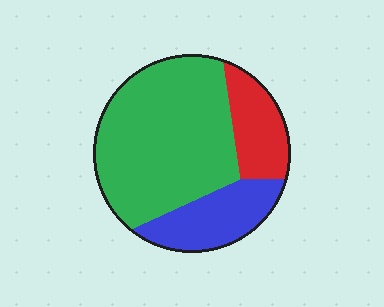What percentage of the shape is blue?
Blue takes up about one fifth (1/5) of the shape.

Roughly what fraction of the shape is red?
Red covers about 15% of the shape.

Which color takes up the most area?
Green, at roughly 60%.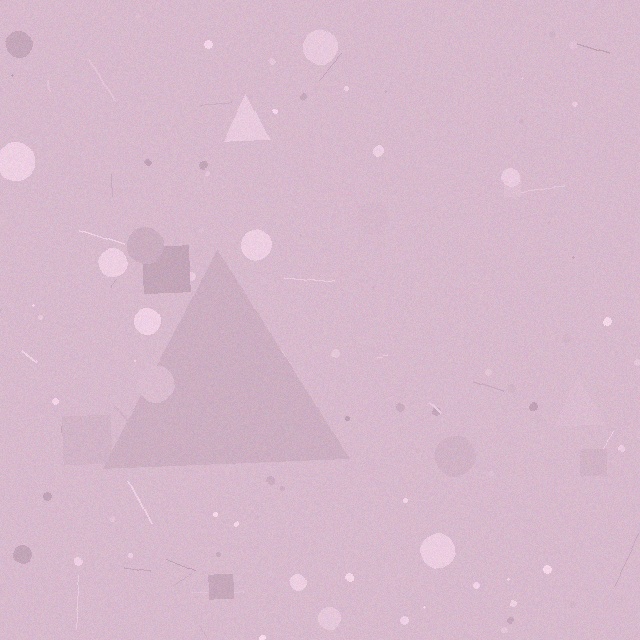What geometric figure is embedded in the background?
A triangle is embedded in the background.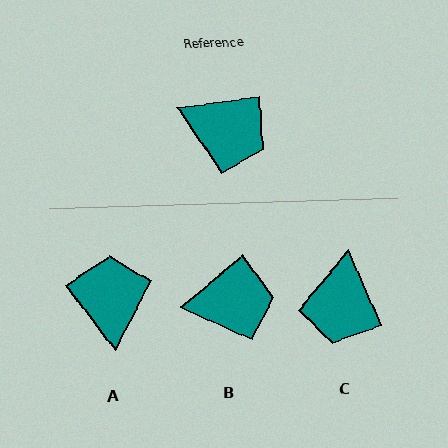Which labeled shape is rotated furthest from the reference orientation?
A, about 119 degrees away.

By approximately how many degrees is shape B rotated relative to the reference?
Approximately 32 degrees counter-clockwise.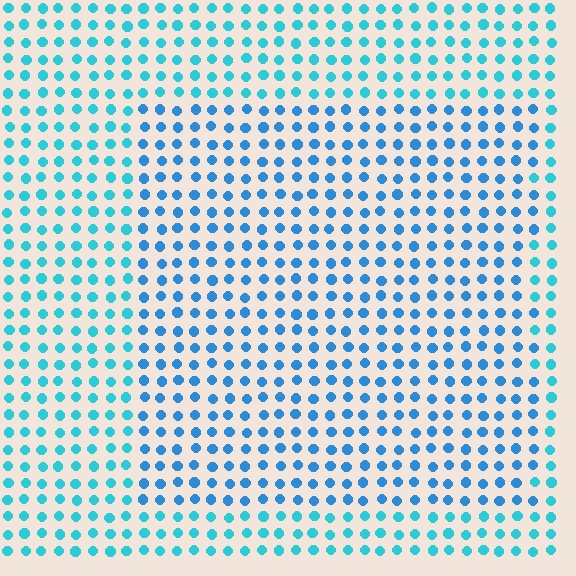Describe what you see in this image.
The image is filled with small cyan elements in a uniform arrangement. A rectangle-shaped region is visible where the elements are tinted to a slightly different hue, forming a subtle color boundary.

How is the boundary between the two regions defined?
The boundary is defined purely by a slight shift in hue (about 23 degrees). Spacing, size, and orientation are identical on both sides.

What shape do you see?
I see a rectangle.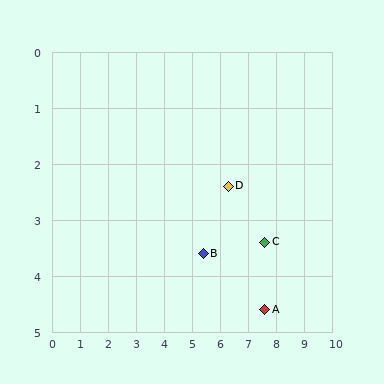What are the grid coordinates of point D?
Point D is at approximately (6.3, 2.4).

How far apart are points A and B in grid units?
Points A and B are about 2.4 grid units apart.